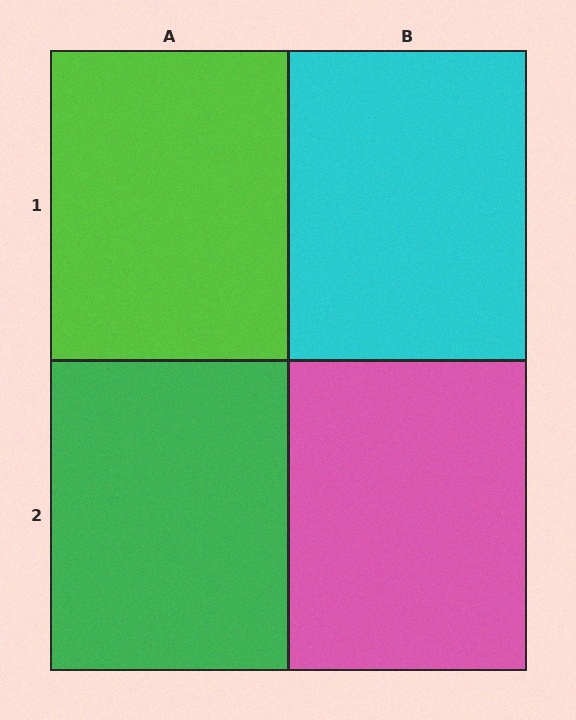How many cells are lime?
1 cell is lime.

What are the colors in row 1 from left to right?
Lime, cyan.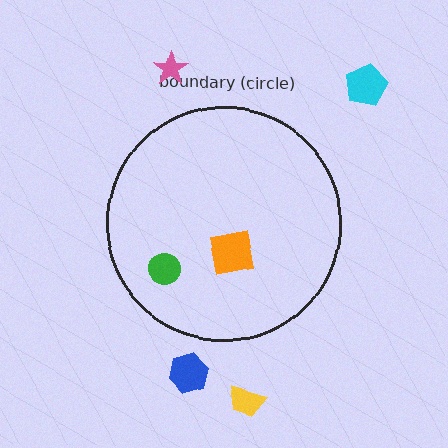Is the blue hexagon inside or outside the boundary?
Outside.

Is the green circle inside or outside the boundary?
Inside.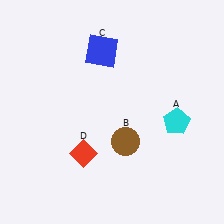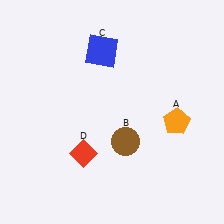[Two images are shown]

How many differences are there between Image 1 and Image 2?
There is 1 difference between the two images.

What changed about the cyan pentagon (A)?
In Image 1, A is cyan. In Image 2, it changed to orange.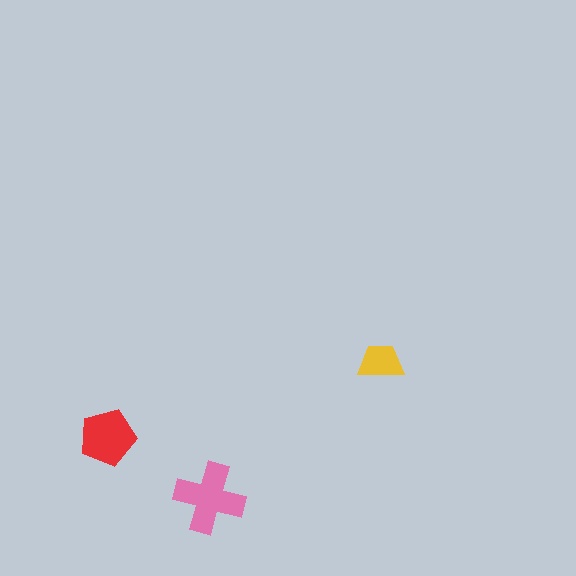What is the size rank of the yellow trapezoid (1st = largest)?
3rd.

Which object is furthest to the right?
The yellow trapezoid is rightmost.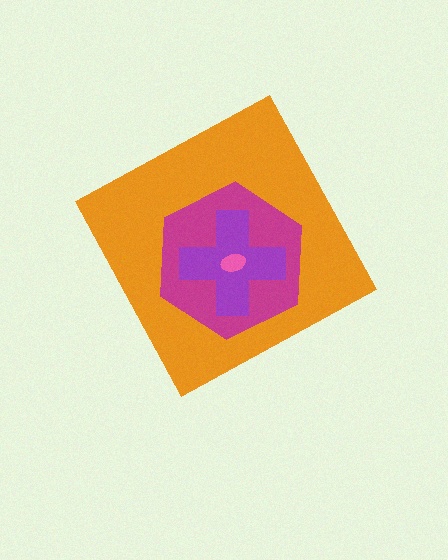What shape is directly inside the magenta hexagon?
The purple cross.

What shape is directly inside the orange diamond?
The magenta hexagon.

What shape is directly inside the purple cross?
The pink ellipse.